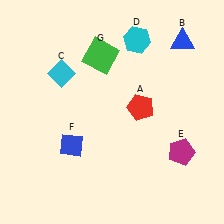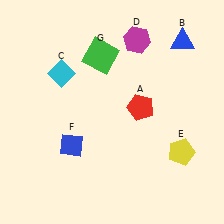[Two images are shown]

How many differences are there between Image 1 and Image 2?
There are 2 differences between the two images.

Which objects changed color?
D changed from cyan to magenta. E changed from magenta to yellow.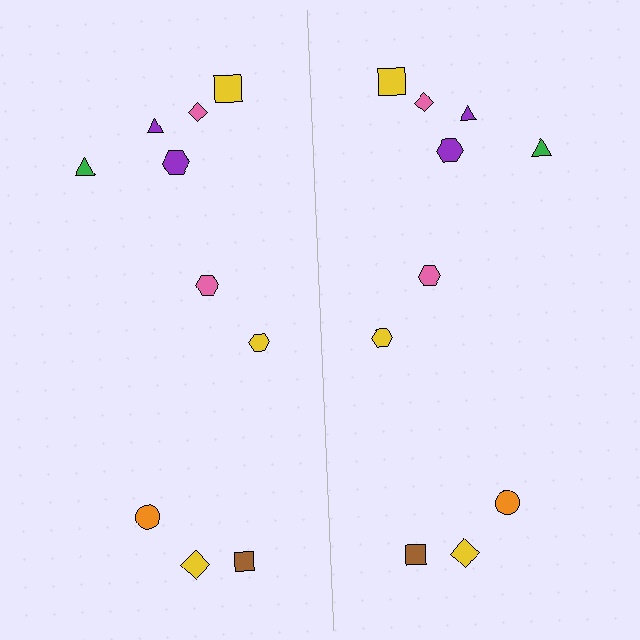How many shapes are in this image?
There are 20 shapes in this image.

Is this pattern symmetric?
Yes, this pattern has bilateral (reflection) symmetry.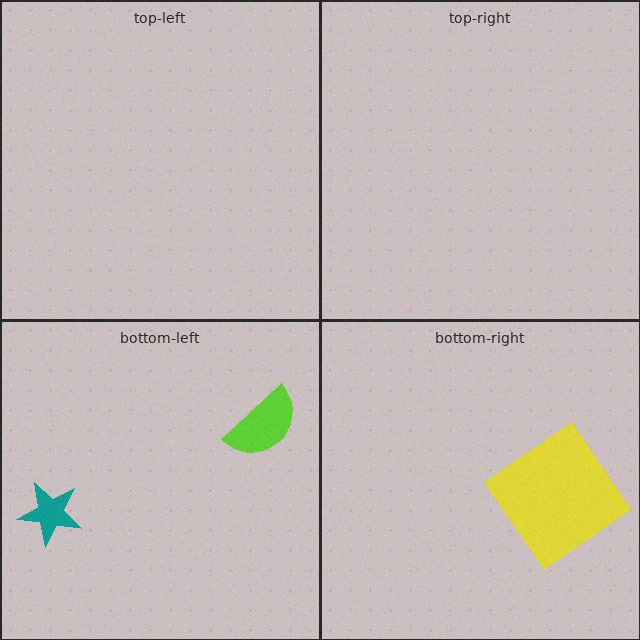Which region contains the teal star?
The bottom-left region.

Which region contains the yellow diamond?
The bottom-right region.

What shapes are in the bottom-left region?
The teal star, the lime semicircle.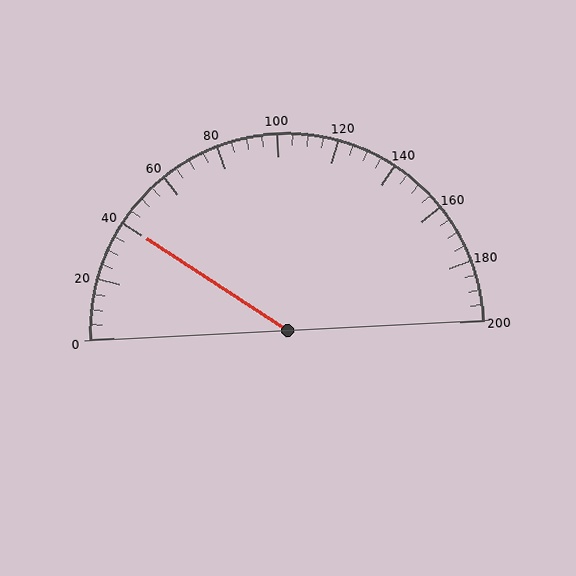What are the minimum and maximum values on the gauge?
The gauge ranges from 0 to 200.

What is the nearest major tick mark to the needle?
The nearest major tick mark is 40.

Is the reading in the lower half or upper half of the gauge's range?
The reading is in the lower half of the range (0 to 200).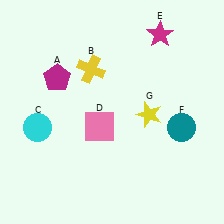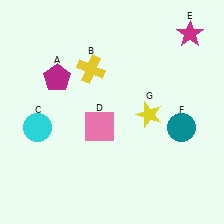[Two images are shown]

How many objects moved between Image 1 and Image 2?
1 object moved between the two images.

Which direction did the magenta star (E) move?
The magenta star (E) moved right.